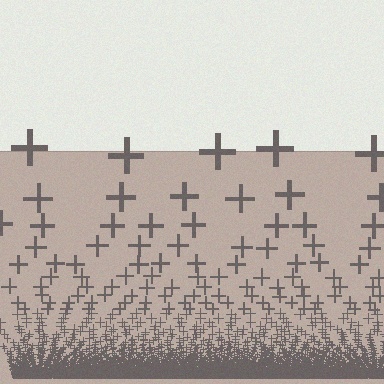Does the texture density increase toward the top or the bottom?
Density increases toward the bottom.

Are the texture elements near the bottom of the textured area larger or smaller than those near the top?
Smaller. The gradient is inverted — elements near the bottom are smaller and denser.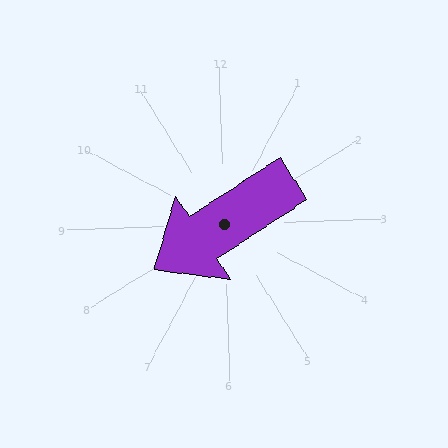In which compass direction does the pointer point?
Southwest.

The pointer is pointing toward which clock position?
Roughly 8 o'clock.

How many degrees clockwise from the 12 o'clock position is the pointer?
Approximately 239 degrees.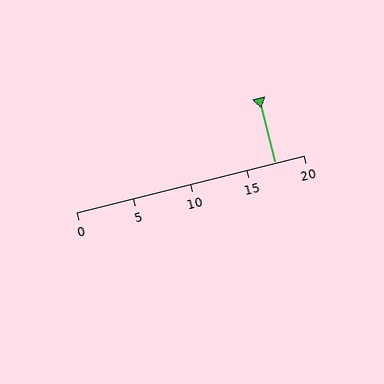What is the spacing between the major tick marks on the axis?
The major ticks are spaced 5 apart.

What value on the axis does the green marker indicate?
The marker indicates approximately 17.5.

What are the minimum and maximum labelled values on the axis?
The axis runs from 0 to 20.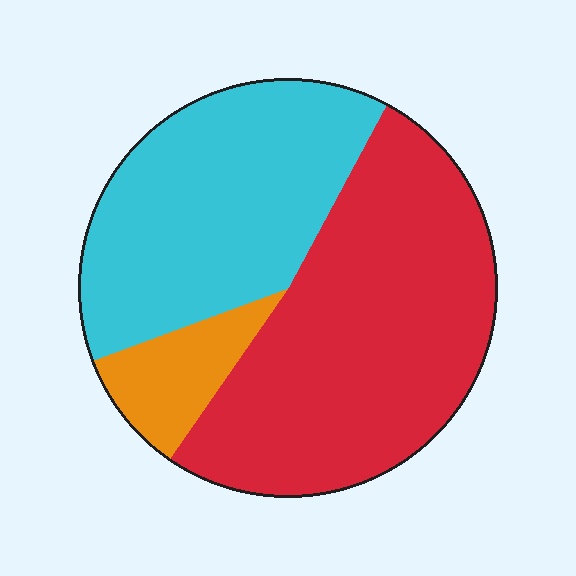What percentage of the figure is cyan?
Cyan takes up between a quarter and a half of the figure.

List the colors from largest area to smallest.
From largest to smallest: red, cyan, orange.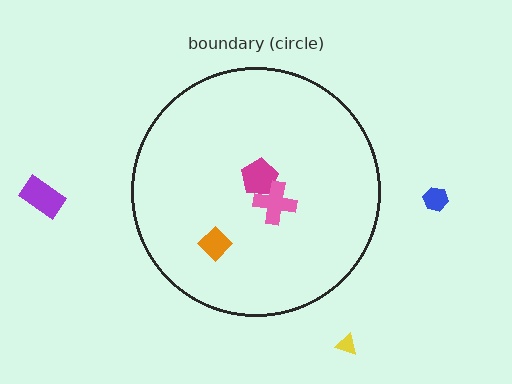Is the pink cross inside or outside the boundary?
Inside.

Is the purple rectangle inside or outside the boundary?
Outside.